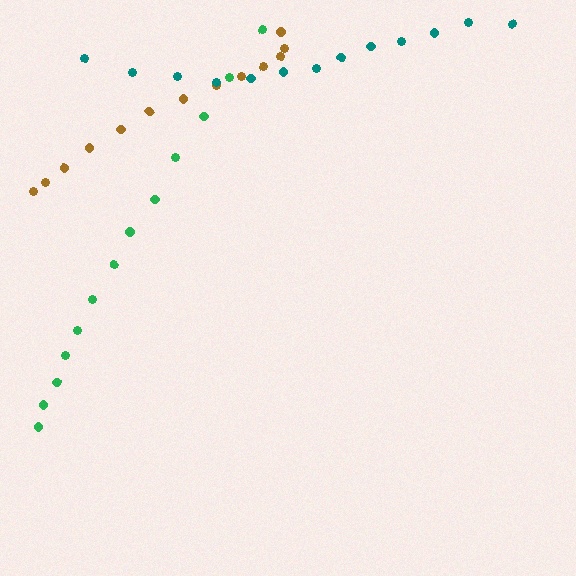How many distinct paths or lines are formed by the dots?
There are 3 distinct paths.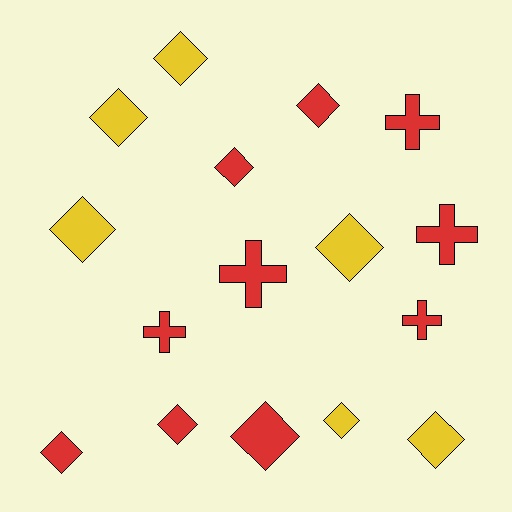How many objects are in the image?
There are 16 objects.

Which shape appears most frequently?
Diamond, with 11 objects.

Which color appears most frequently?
Red, with 10 objects.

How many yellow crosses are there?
There are no yellow crosses.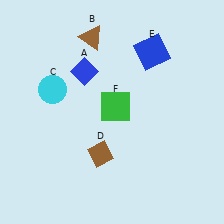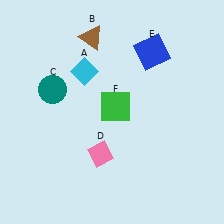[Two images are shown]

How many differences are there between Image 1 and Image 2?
There are 3 differences between the two images.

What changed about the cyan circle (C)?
In Image 1, C is cyan. In Image 2, it changed to teal.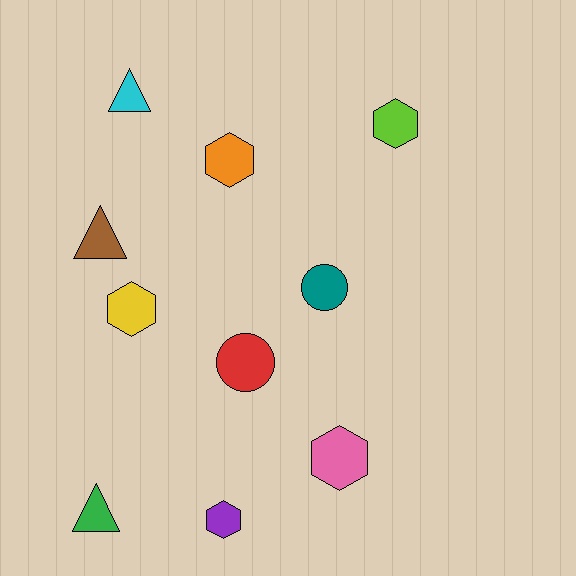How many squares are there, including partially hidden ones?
There are no squares.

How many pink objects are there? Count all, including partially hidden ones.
There is 1 pink object.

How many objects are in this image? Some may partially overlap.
There are 10 objects.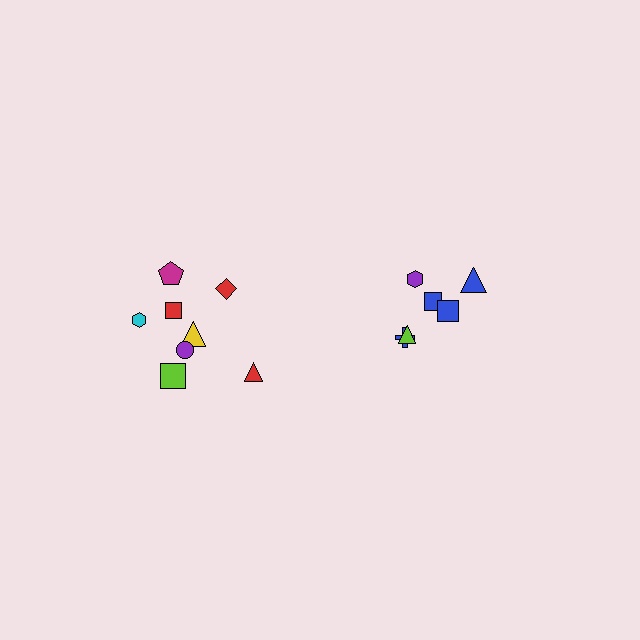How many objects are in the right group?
There are 6 objects.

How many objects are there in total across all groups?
There are 14 objects.